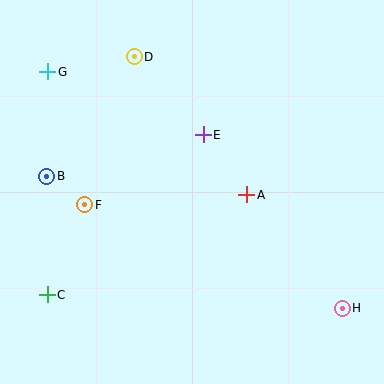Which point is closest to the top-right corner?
Point E is closest to the top-right corner.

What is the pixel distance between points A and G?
The distance between A and G is 234 pixels.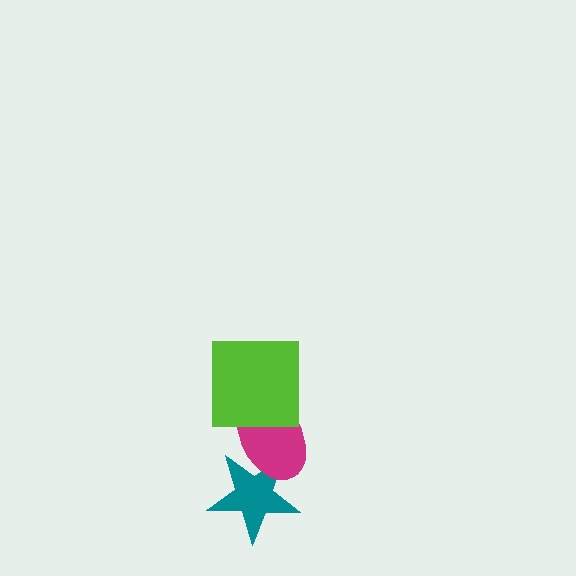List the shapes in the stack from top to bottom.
From top to bottom: the lime square, the magenta ellipse, the teal star.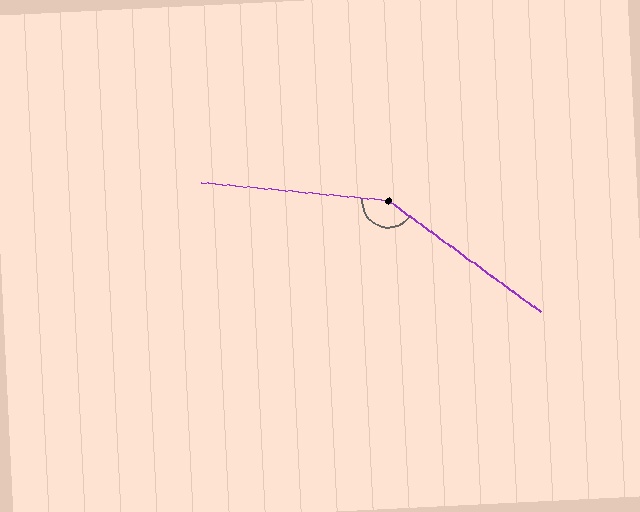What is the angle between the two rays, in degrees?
Approximately 150 degrees.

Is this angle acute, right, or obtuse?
It is obtuse.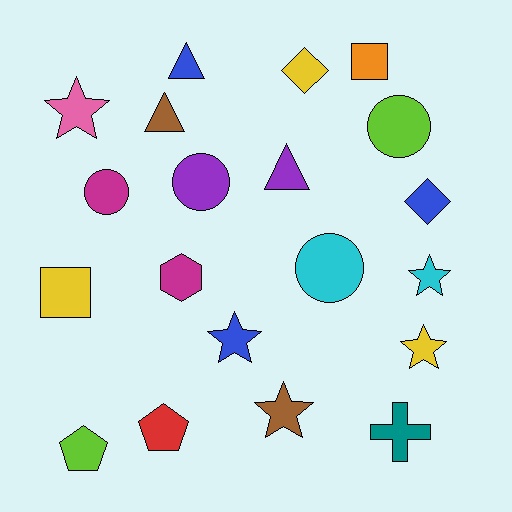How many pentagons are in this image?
There are 2 pentagons.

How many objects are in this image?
There are 20 objects.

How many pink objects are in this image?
There is 1 pink object.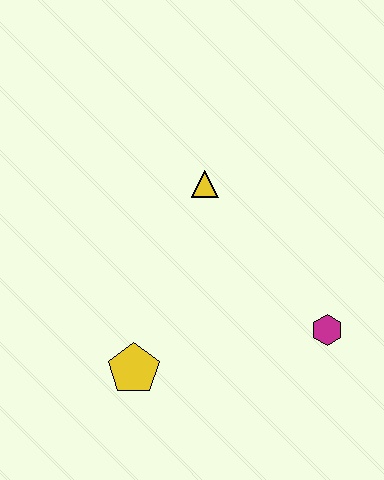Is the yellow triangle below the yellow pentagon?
No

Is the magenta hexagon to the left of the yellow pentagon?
No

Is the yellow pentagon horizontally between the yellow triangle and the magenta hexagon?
No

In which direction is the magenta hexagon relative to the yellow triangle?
The magenta hexagon is below the yellow triangle.